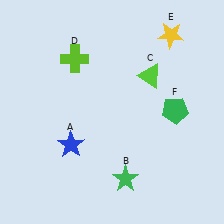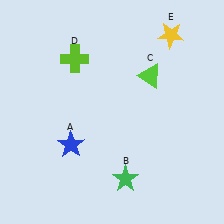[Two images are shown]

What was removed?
The green pentagon (F) was removed in Image 2.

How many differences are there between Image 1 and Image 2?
There is 1 difference between the two images.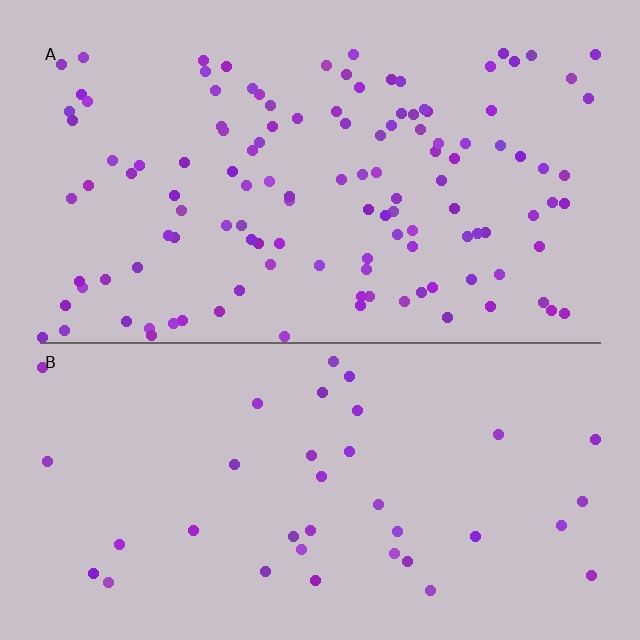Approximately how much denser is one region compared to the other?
Approximately 3.3× — region A over region B.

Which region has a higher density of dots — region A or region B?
A (the top).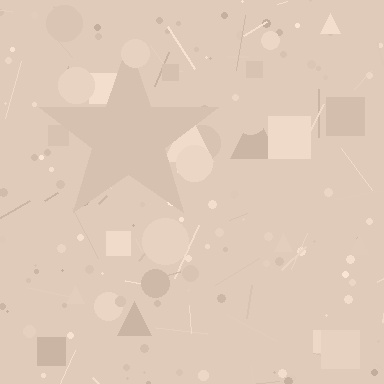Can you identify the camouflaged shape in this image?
The camouflaged shape is a star.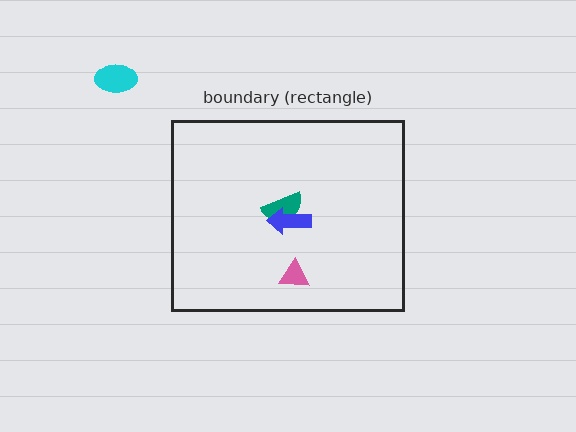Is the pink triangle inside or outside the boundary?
Inside.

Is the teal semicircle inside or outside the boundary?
Inside.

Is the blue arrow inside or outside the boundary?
Inside.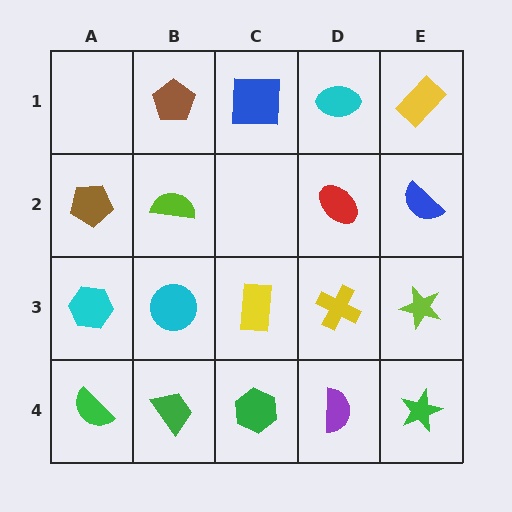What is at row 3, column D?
A yellow cross.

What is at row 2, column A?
A brown pentagon.